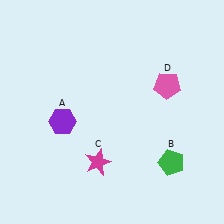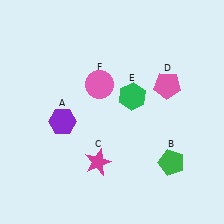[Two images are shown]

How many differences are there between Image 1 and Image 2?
There are 2 differences between the two images.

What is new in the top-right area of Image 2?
A green hexagon (E) was added in the top-right area of Image 2.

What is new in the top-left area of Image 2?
A pink circle (F) was added in the top-left area of Image 2.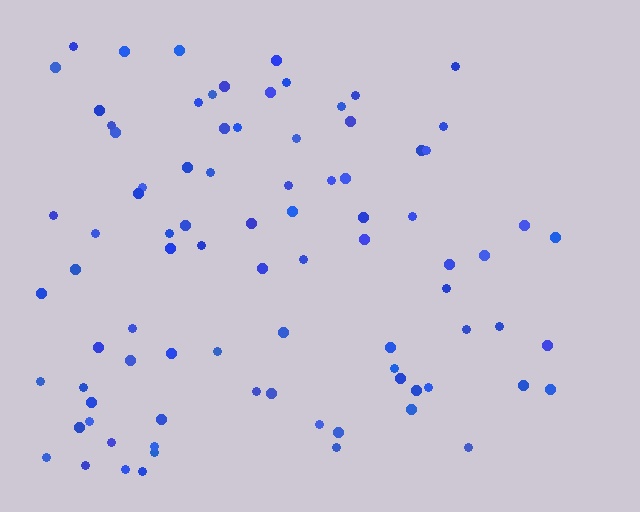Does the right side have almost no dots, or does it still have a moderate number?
Still a moderate number, just noticeably fewer than the left.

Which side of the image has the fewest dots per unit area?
The right.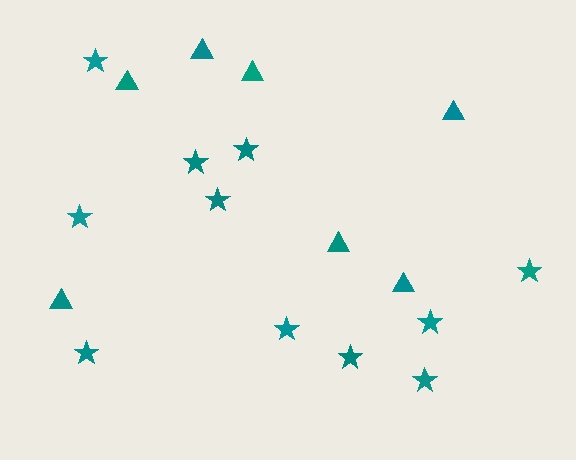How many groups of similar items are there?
There are 2 groups: one group of triangles (7) and one group of stars (11).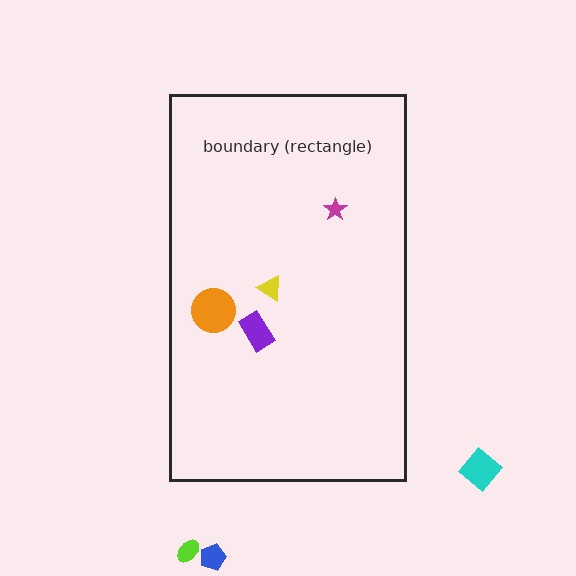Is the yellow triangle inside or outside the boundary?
Inside.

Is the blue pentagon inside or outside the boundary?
Outside.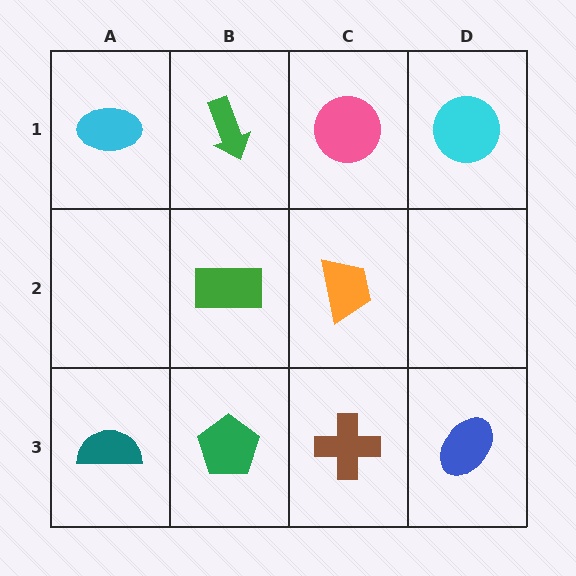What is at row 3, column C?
A brown cross.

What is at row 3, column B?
A green pentagon.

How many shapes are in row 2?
2 shapes.